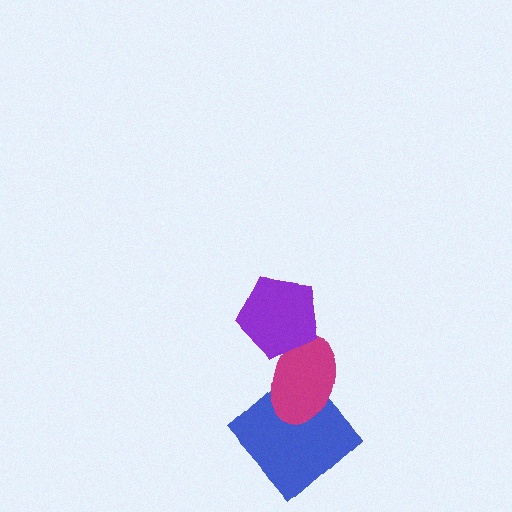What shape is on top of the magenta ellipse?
The purple pentagon is on top of the magenta ellipse.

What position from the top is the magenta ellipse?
The magenta ellipse is 2nd from the top.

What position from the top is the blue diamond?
The blue diamond is 3rd from the top.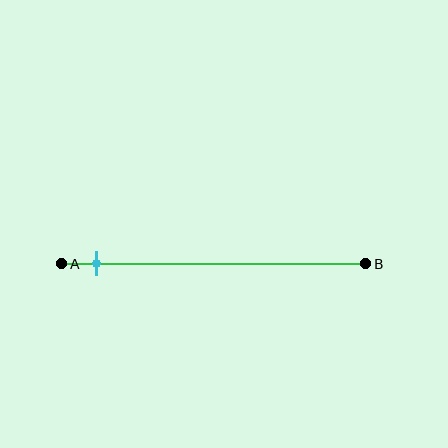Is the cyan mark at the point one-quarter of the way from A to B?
No, the mark is at about 10% from A, not at the 25% one-quarter point.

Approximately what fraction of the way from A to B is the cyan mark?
The cyan mark is approximately 10% of the way from A to B.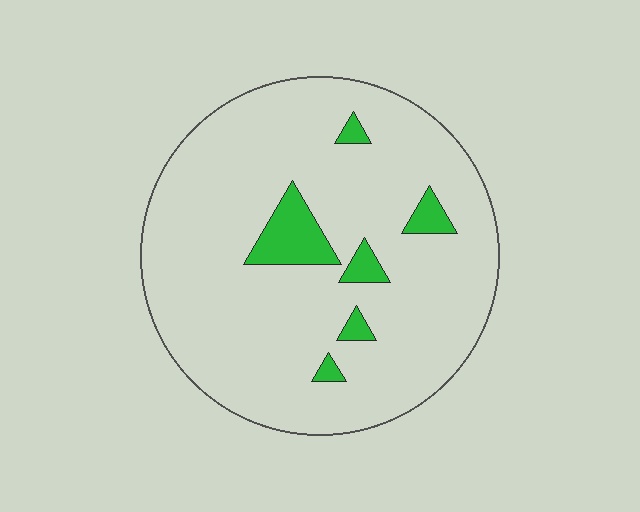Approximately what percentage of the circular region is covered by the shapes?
Approximately 10%.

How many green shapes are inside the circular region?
6.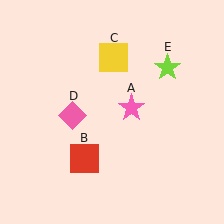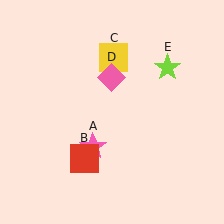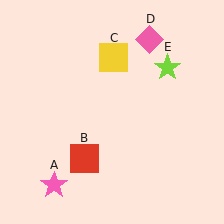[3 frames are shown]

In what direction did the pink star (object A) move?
The pink star (object A) moved down and to the left.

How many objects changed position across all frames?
2 objects changed position: pink star (object A), pink diamond (object D).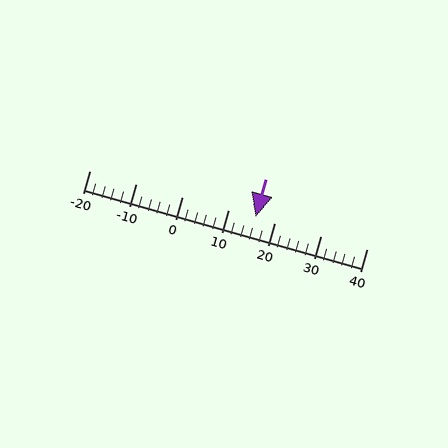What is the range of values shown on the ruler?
The ruler shows values from -20 to 40.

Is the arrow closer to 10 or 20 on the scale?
The arrow is closer to 20.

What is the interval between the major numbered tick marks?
The major tick marks are spaced 10 units apart.